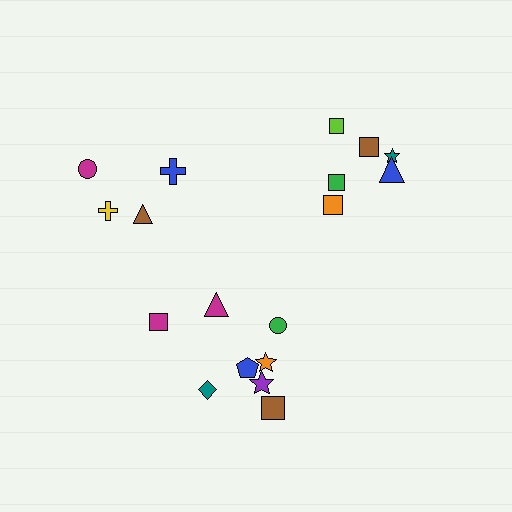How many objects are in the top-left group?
There are 4 objects.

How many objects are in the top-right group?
There are 6 objects.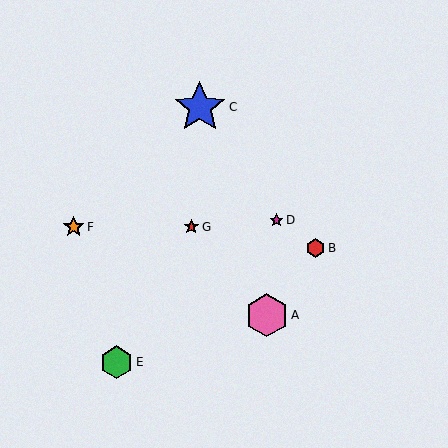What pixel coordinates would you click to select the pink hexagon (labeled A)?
Click at (267, 315) to select the pink hexagon A.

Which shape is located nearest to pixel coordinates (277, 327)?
The pink hexagon (labeled A) at (267, 315) is nearest to that location.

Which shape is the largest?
The blue star (labeled C) is the largest.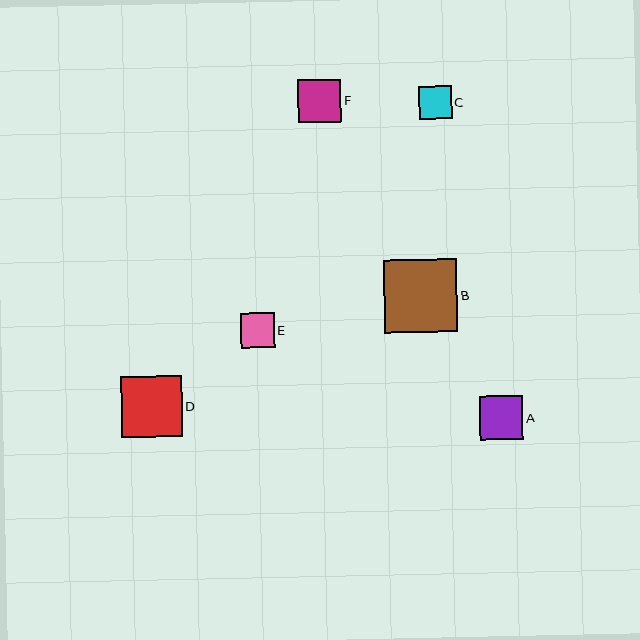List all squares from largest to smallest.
From largest to smallest: B, D, A, F, E, C.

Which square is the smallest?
Square C is the smallest with a size of approximately 33 pixels.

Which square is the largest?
Square B is the largest with a size of approximately 74 pixels.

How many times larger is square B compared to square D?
Square B is approximately 1.2 times the size of square D.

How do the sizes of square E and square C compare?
Square E and square C are approximately the same size.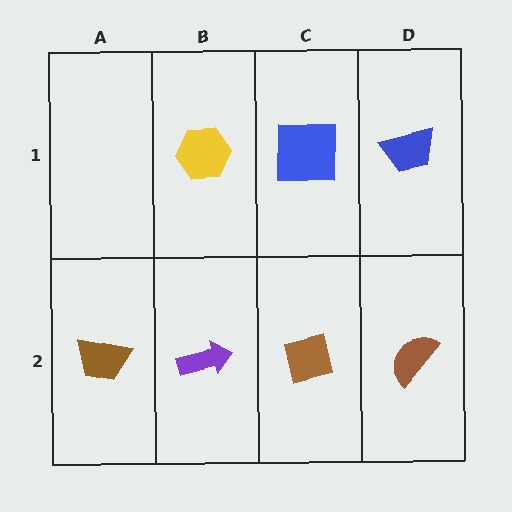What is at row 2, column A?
A brown trapezoid.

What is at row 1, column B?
A yellow hexagon.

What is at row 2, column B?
A purple arrow.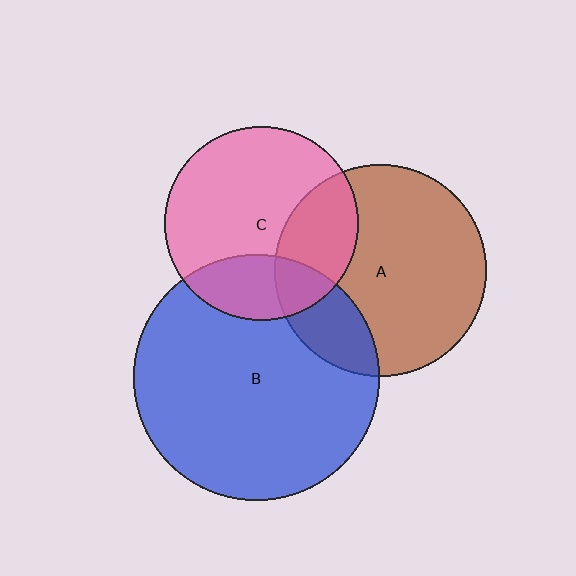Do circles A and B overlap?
Yes.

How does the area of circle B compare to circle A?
Approximately 1.3 times.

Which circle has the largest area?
Circle B (blue).